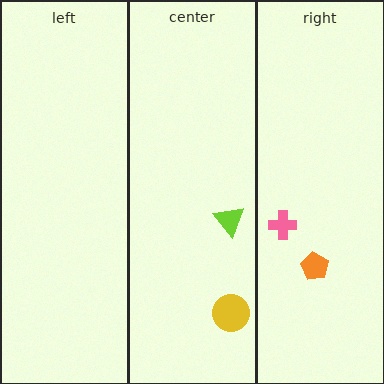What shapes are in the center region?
The lime triangle, the yellow circle.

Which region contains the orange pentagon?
The right region.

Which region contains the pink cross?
The right region.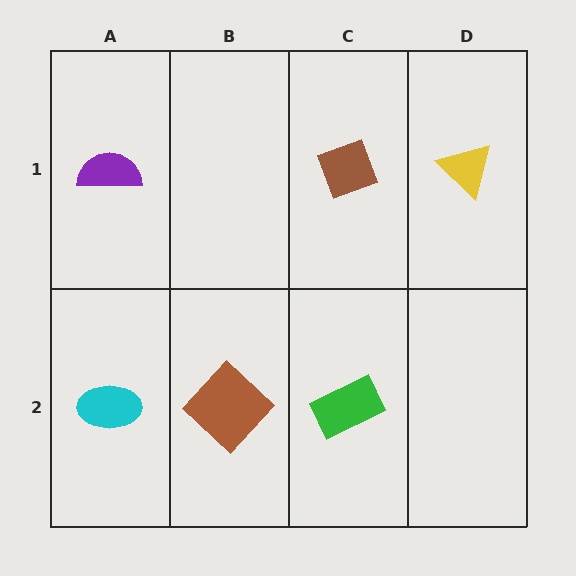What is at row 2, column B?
A brown diamond.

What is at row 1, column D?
A yellow triangle.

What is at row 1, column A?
A purple semicircle.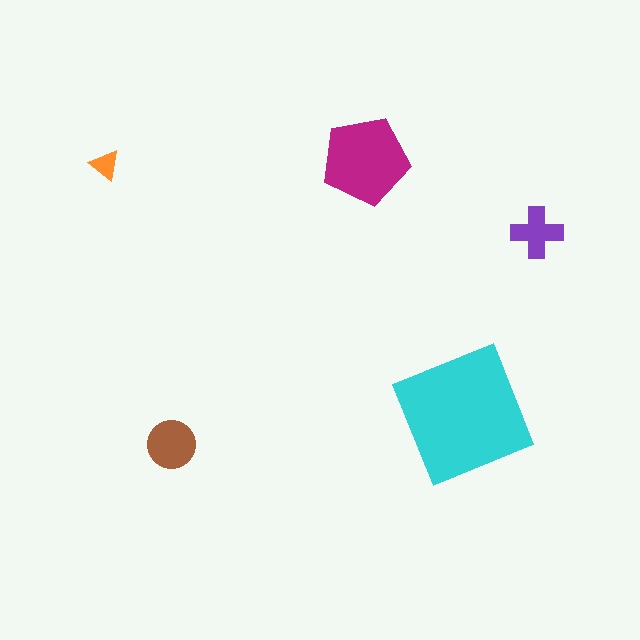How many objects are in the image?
There are 5 objects in the image.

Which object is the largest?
The cyan square.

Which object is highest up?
The magenta pentagon is topmost.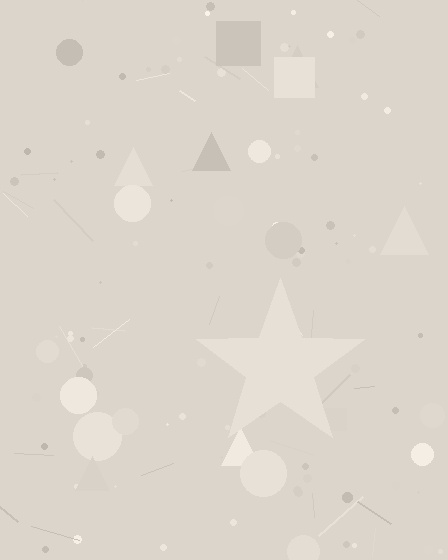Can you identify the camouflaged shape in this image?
The camouflaged shape is a star.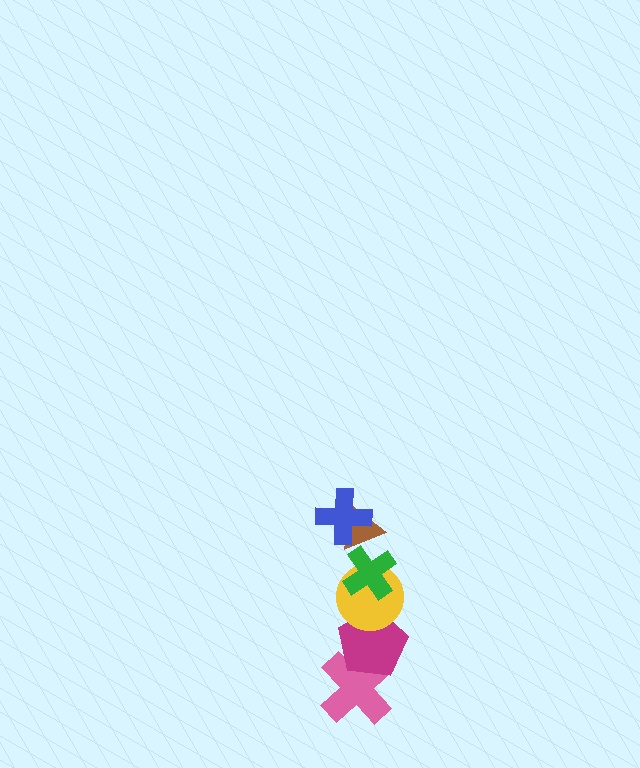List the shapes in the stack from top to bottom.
From top to bottom: the blue cross, the brown triangle, the green cross, the yellow circle, the magenta pentagon, the pink cross.